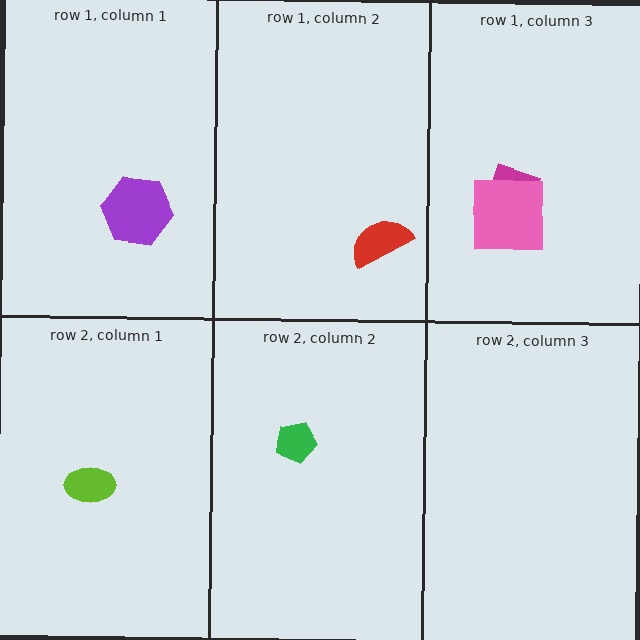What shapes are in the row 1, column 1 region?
The purple hexagon.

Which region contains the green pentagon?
The row 2, column 2 region.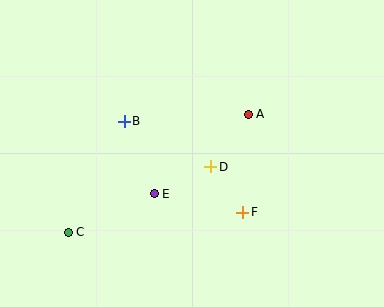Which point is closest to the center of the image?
Point D at (211, 167) is closest to the center.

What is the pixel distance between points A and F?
The distance between A and F is 98 pixels.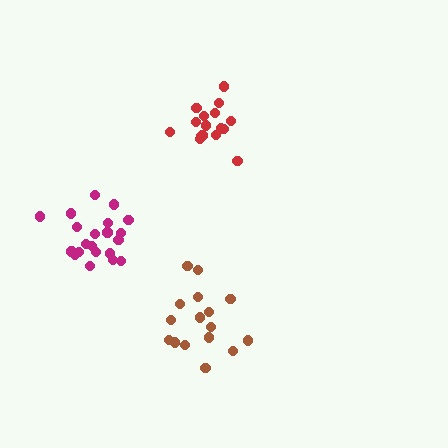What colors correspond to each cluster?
The clusters are colored: brown, magenta, red.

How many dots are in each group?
Group 1: 16 dots, Group 2: 21 dots, Group 3: 17 dots (54 total).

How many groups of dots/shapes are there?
There are 3 groups.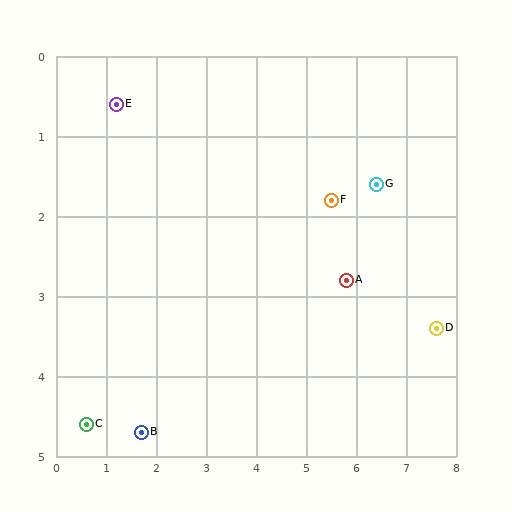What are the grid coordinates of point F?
Point F is at approximately (5.5, 1.8).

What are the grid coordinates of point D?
Point D is at approximately (7.6, 3.4).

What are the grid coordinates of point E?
Point E is at approximately (1.2, 0.6).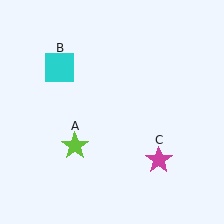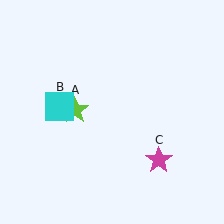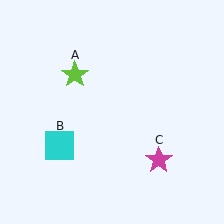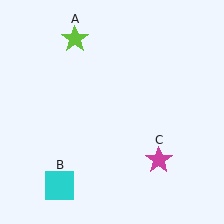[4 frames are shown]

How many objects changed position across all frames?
2 objects changed position: lime star (object A), cyan square (object B).